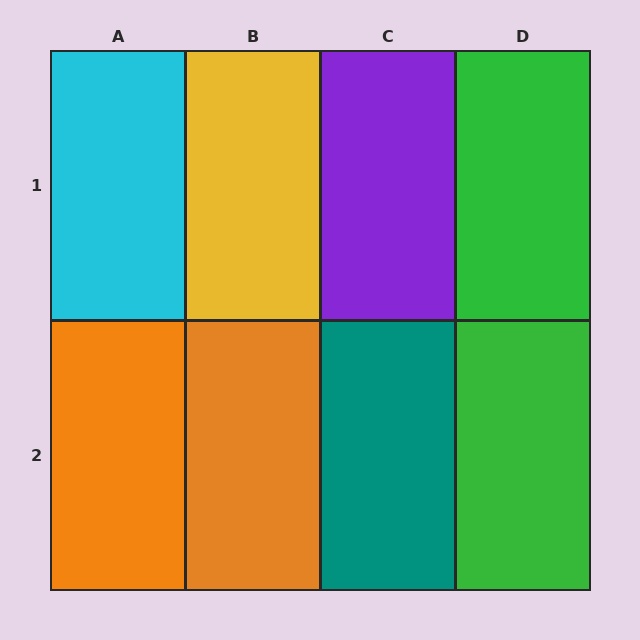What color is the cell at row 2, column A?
Orange.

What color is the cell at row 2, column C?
Teal.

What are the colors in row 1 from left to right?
Cyan, yellow, purple, green.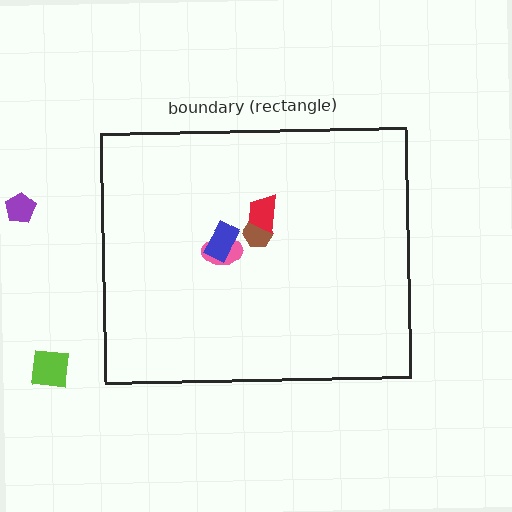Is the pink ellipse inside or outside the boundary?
Inside.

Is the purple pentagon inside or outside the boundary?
Outside.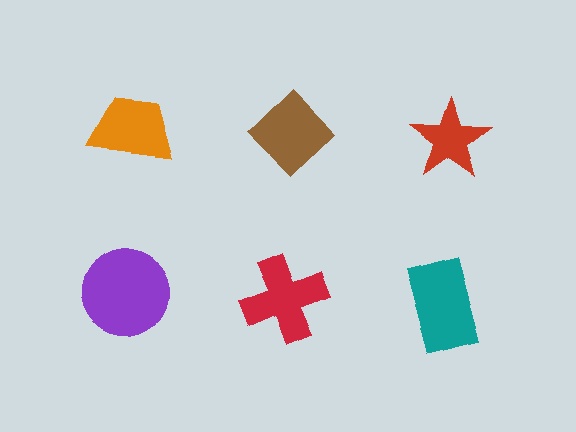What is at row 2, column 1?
A purple circle.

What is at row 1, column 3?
A red star.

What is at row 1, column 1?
An orange trapezoid.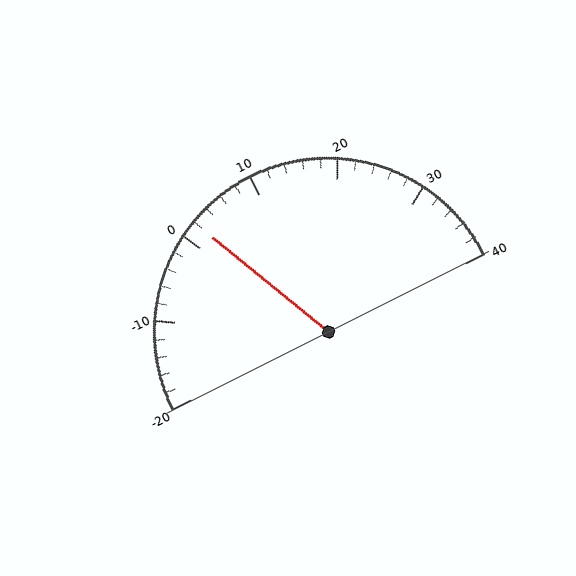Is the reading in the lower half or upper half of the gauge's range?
The reading is in the lower half of the range (-20 to 40).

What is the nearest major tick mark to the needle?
The nearest major tick mark is 0.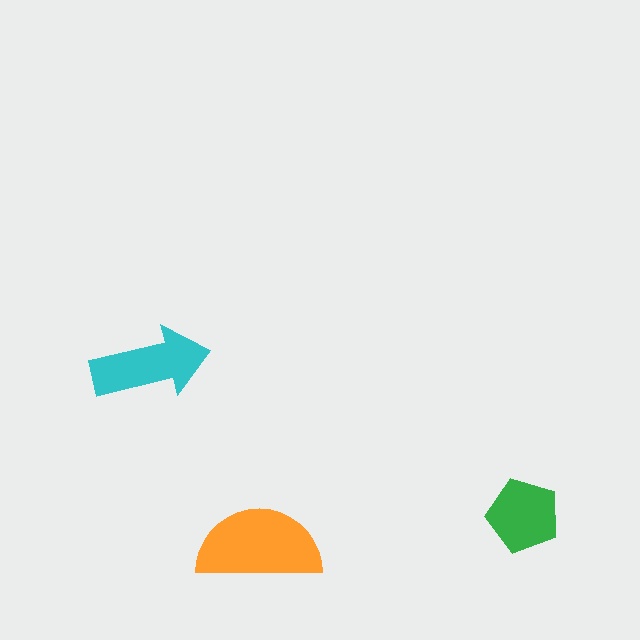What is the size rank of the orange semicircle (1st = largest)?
1st.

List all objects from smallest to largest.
The green pentagon, the cyan arrow, the orange semicircle.